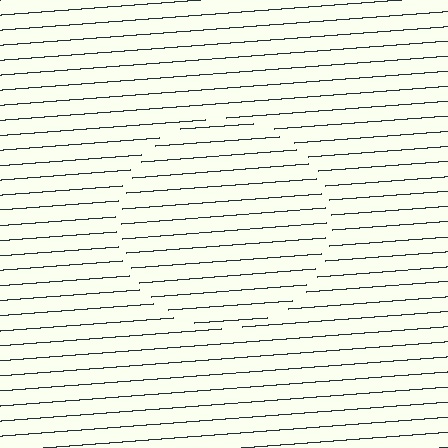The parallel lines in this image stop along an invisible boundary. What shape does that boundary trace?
An illusory circle. The interior of the shape contains the same grating, shifted by half a period — the contour is defined by the phase discontinuity where line-ends from the inner and outer gratings abut.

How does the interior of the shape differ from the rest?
The interior of the shape contains the same grating, shifted by half a period — the contour is defined by the phase discontinuity where line-ends from the inner and outer gratings abut.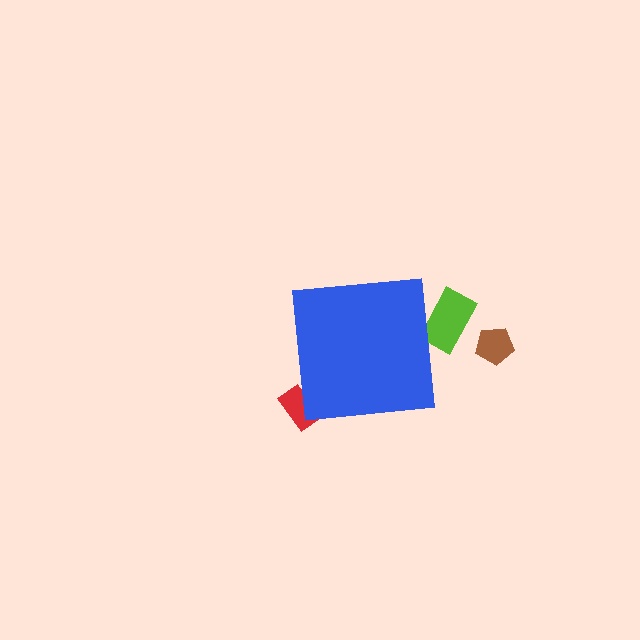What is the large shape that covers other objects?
A blue square.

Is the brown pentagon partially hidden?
No, the brown pentagon is fully visible.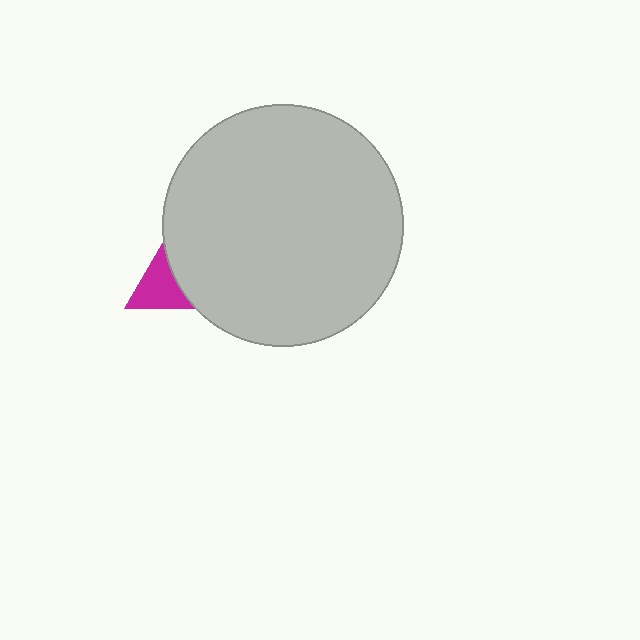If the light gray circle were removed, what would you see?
You would see the complete magenta triangle.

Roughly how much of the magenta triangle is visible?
A small part of it is visible (roughly 35%).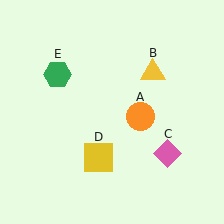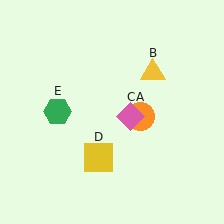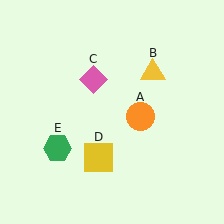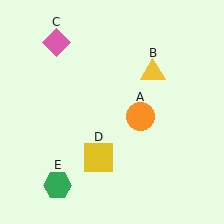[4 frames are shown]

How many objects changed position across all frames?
2 objects changed position: pink diamond (object C), green hexagon (object E).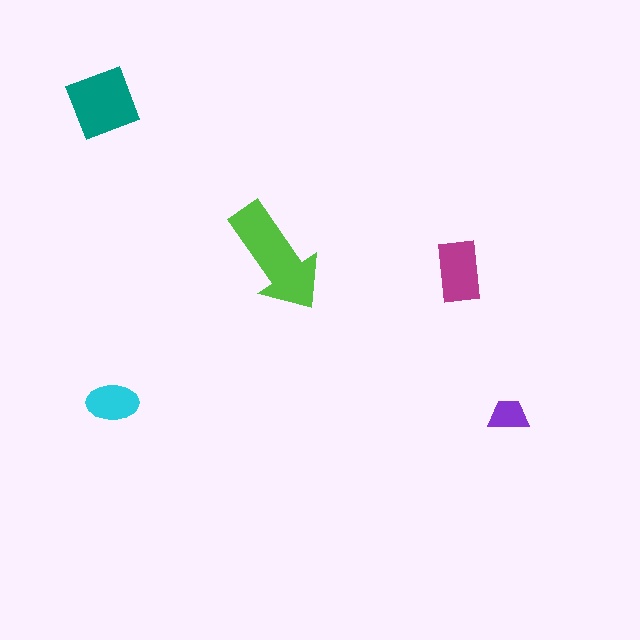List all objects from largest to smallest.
The lime arrow, the teal square, the magenta rectangle, the cyan ellipse, the purple trapezoid.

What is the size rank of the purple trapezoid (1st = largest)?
5th.